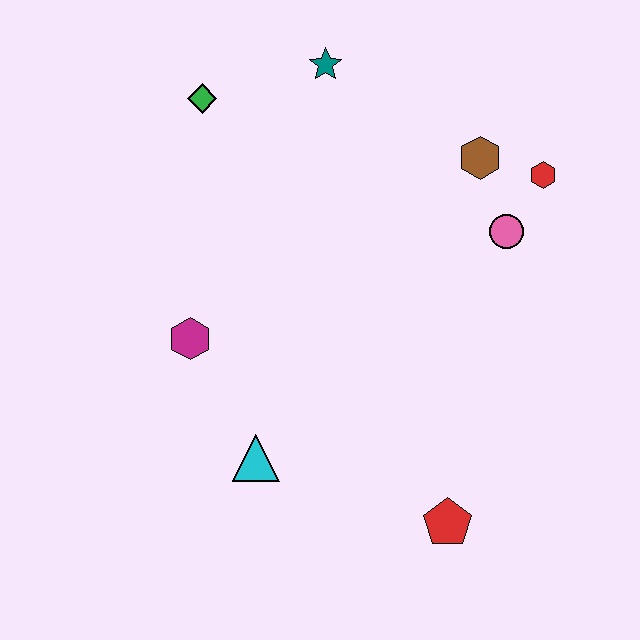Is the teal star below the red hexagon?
No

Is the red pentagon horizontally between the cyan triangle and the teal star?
No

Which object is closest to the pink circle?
The red hexagon is closest to the pink circle.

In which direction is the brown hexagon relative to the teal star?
The brown hexagon is to the right of the teal star.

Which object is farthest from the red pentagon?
The green diamond is farthest from the red pentagon.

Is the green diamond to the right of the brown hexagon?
No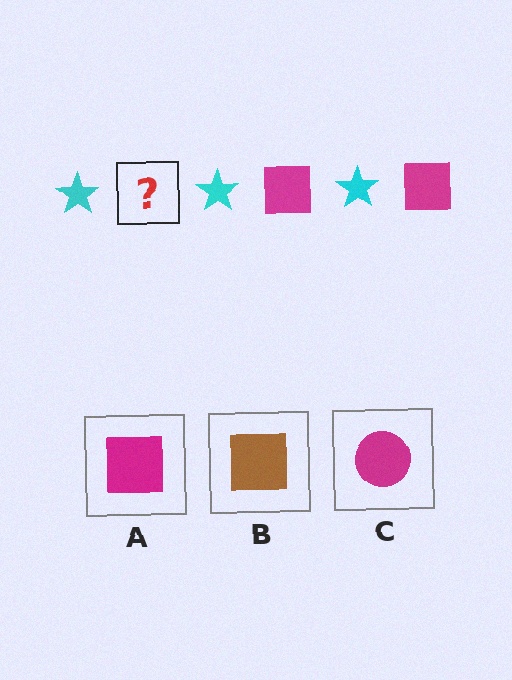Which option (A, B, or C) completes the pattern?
A.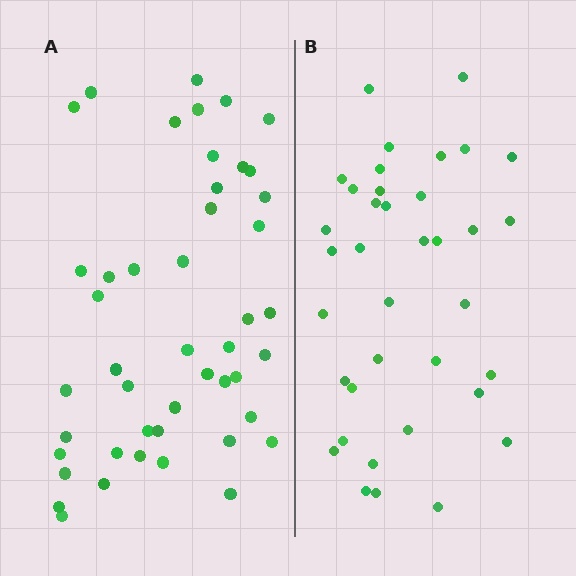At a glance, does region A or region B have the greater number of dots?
Region A (the left region) has more dots.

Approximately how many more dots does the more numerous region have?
Region A has roughly 8 or so more dots than region B.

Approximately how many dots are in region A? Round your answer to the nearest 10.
About 50 dots. (The exact count is 46, which rounds to 50.)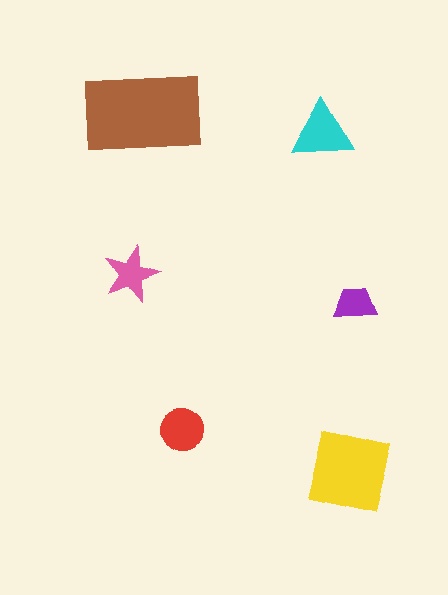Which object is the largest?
The brown rectangle.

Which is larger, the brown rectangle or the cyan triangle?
The brown rectangle.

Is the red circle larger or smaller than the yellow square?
Smaller.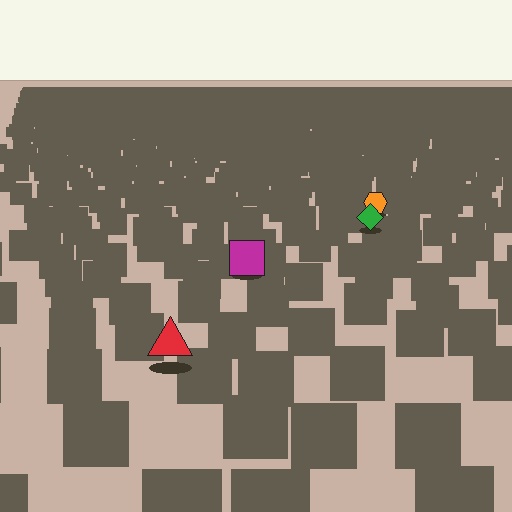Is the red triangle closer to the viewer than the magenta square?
Yes. The red triangle is closer — you can tell from the texture gradient: the ground texture is coarser near it.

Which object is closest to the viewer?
The red triangle is closest. The texture marks near it are larger and more spread out.